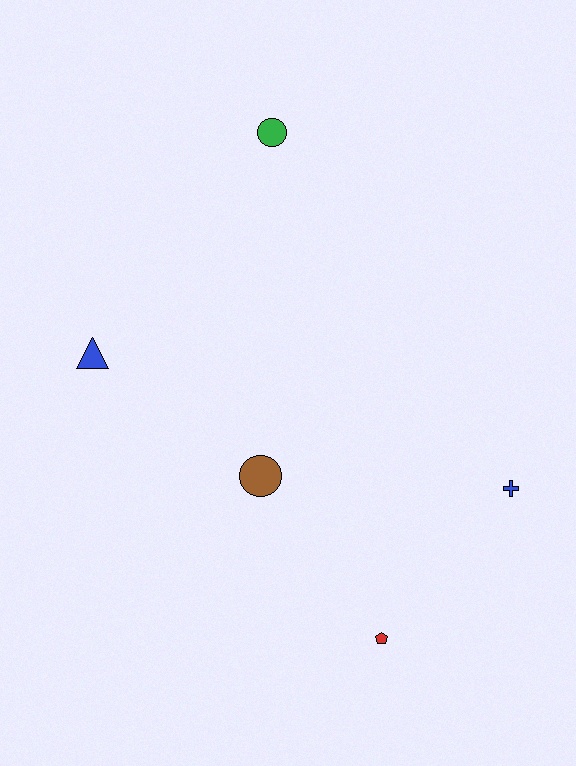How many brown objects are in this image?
There is 1 brown object.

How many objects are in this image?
There are 5 objects.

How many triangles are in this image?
There is 1 triangle.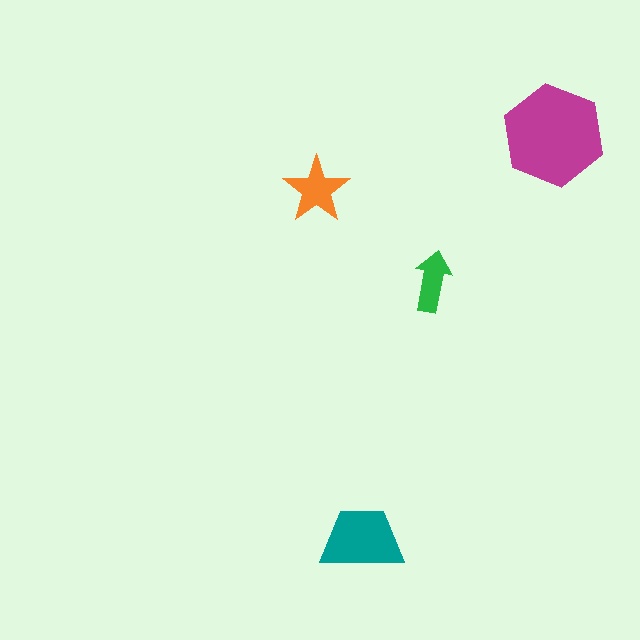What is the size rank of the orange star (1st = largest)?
3rd.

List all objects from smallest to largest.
The green arrow, the orange star, the teal trapezoid, the magenta hexagon.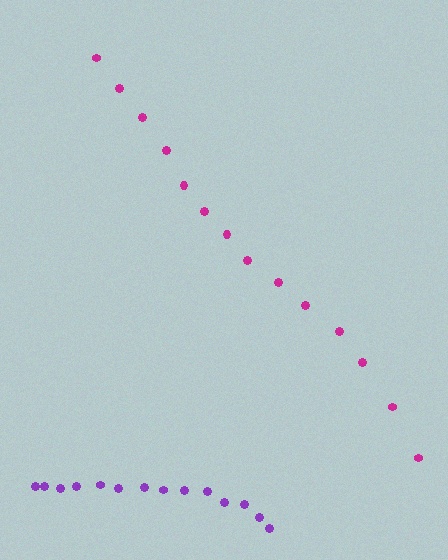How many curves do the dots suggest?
There are 2 distinct paths.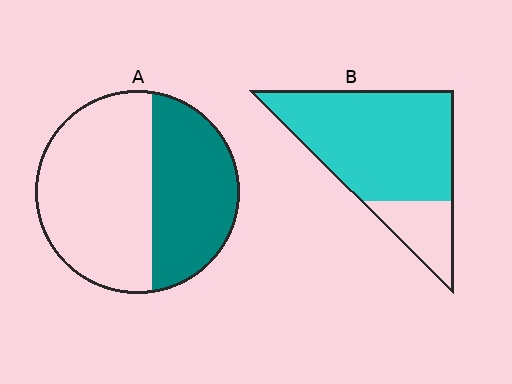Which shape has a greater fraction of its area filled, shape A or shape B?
Shape B.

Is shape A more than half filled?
No.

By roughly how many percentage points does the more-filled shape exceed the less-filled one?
By roughly 40 percentage points (B over A).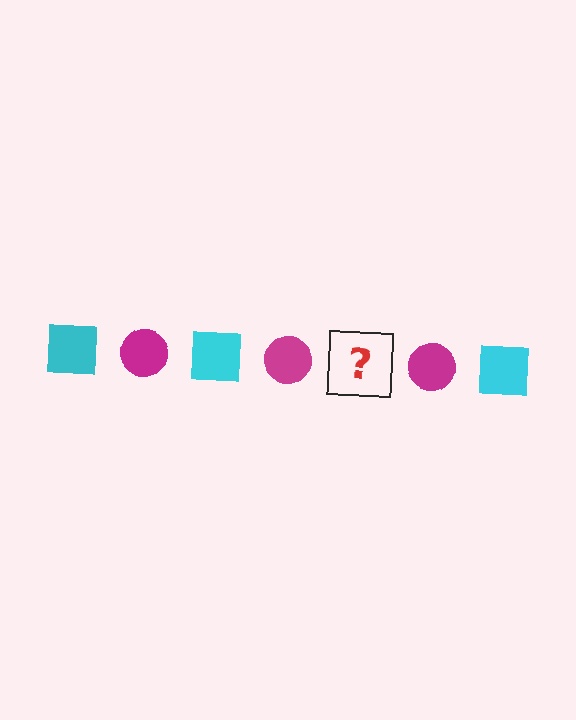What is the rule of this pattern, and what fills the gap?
The rule is that the pattern alternates between cyan square and magenta circle. The gap should be filled with a cyan square.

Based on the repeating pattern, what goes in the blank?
The blank should be a cyan square.